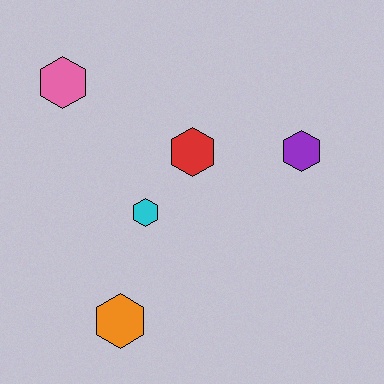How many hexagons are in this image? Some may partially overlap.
There are 5 hexagons.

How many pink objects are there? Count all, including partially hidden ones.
There is 1 pink object.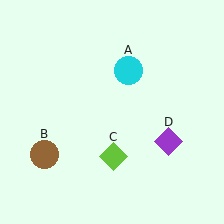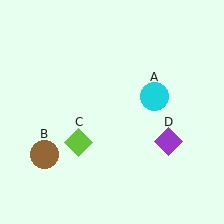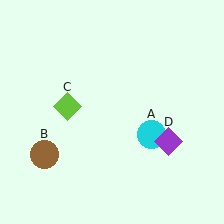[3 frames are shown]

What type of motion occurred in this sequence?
The cyan circle (object A), lime diamond (object C) rotated clockwise around the center of the scene.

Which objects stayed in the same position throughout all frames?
Brown circle (object B) and purple diamond (object D) remained stationary.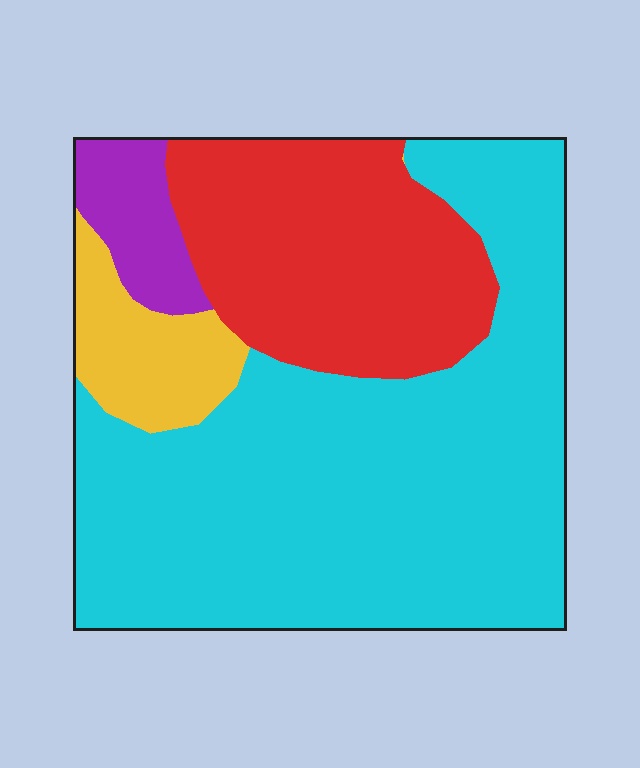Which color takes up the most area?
Cyan, at roughly 60%.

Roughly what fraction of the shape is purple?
Purple covers roughly 5% of the shape.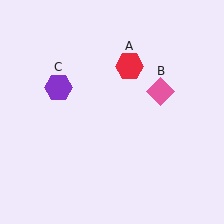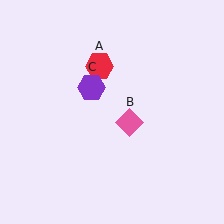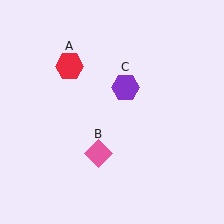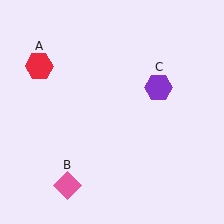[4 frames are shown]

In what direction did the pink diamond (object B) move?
The pink diamond (object B) moved down and to the left.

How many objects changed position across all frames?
3 objects changed position: red hexagon (object A), pink diamond (object B), purple hexagon (object C).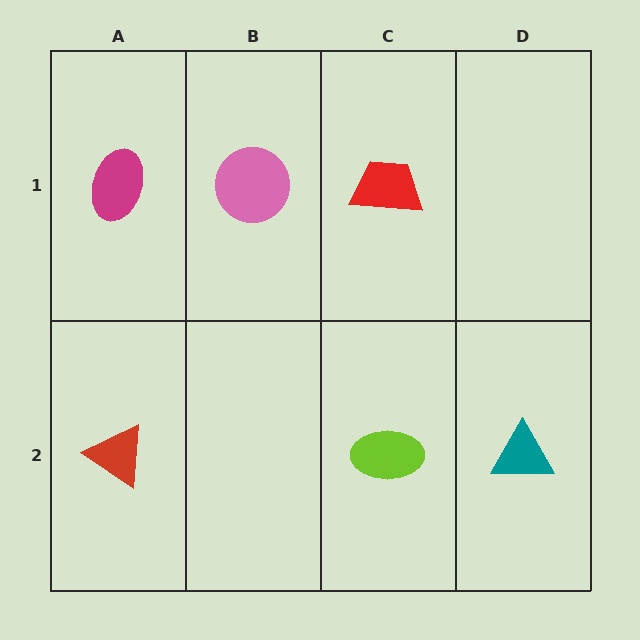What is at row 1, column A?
A magenta ellipse.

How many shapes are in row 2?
3 shapes.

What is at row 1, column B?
A pink circle.